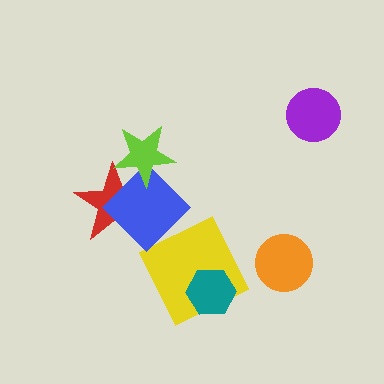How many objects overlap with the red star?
2 objects overlap with the red star.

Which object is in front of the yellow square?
The teal hexagon is in front of the yellow square.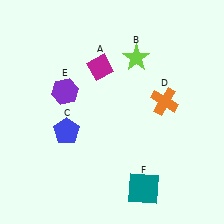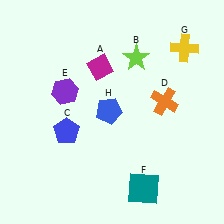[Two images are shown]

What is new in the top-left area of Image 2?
A blue pentagon (H) was added in the top-left area of Image 2.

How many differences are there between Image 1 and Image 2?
There are 2 differences between the two images.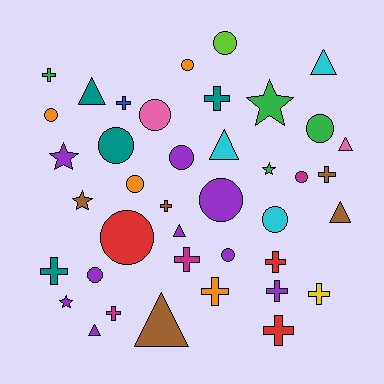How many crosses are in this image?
There are 13 crosses.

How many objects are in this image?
There are 40 objects.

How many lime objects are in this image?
There is 1 lime object.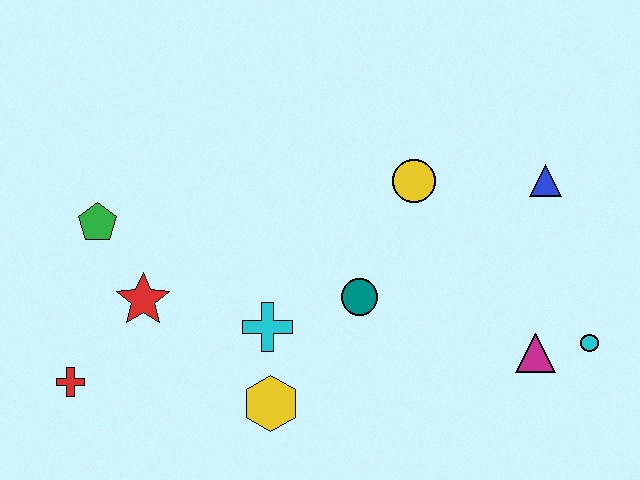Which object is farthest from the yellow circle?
The red cross is farthest from the yellow circle.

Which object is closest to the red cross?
The red star is closest to the red cross.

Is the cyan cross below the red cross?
No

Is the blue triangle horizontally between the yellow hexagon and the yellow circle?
No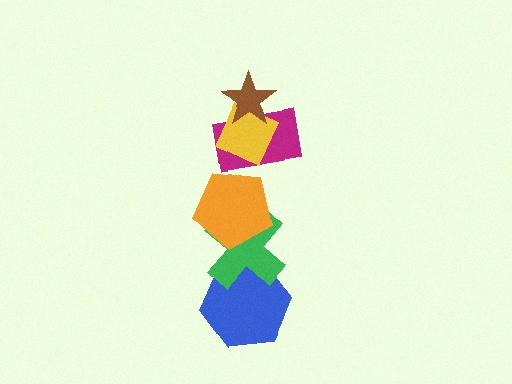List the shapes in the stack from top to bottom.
From top to bottom: the brown star, the yellow diamond, the magenta rectangle, the orange pentagon, the green cross, the blue hexagon.